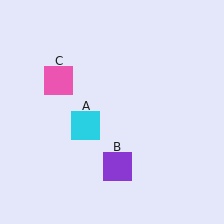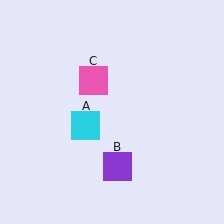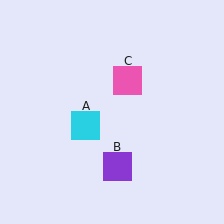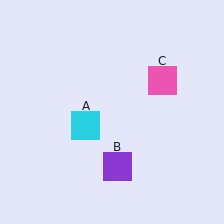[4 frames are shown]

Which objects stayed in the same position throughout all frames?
Cyan square (object A) and purple square (object B) remained stationary.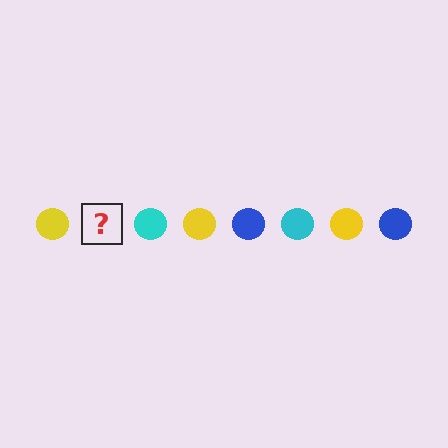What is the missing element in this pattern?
The missing element is a blue circle.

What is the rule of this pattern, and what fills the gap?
The rule is that the pattern cycles through yellow, blue, cyan circles. The gap should be filled with a blue circle.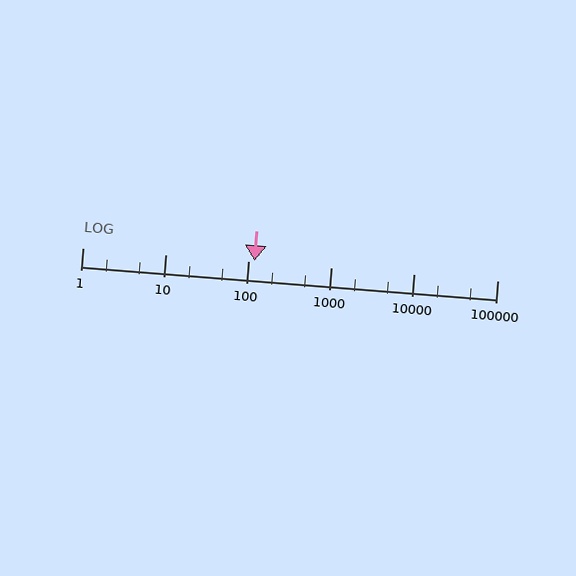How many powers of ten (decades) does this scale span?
The scale spans 5 decades, from 1 to 100000.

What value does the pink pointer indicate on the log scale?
The pointer indicates approximately 120.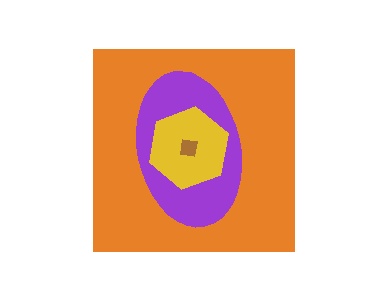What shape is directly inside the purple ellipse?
The yellow hexagon.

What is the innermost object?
The brown square.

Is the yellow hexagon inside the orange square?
Yes.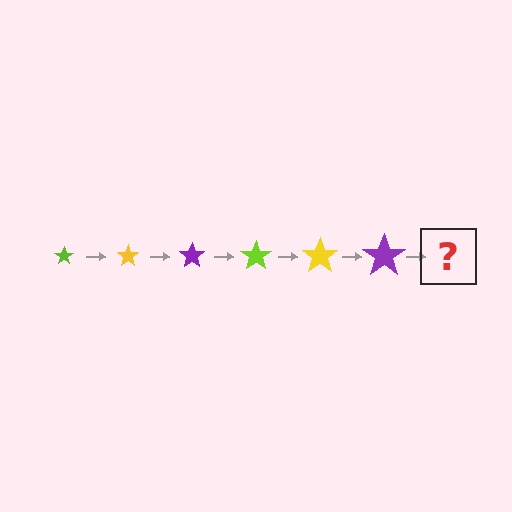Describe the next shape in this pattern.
It should be a lime star, larger than the previous one.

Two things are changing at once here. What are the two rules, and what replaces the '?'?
The two rules are that the star grows larger each step and the color cycles through lime, yellow, and purple. The '?' should be a lime star, larger than the previous one.